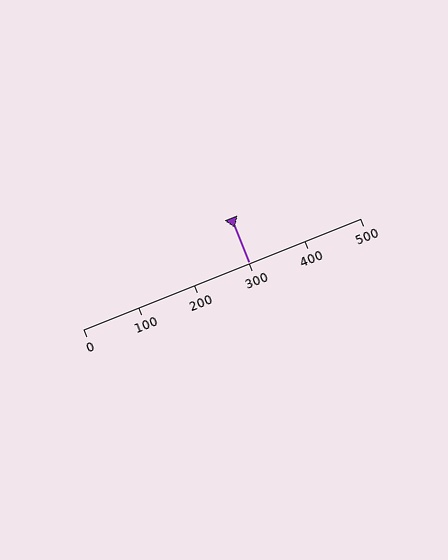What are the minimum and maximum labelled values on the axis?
The axis runs from 0 to 500.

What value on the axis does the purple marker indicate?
The marker indicates approximately 300.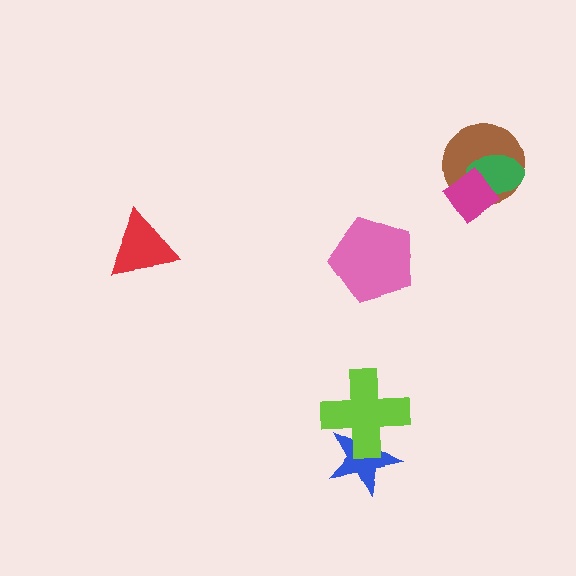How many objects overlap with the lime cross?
1 object overlaps with the lime cross.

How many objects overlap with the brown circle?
2 objects overlap with the brown circle.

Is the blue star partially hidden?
Yes, it is partially covered by another shape.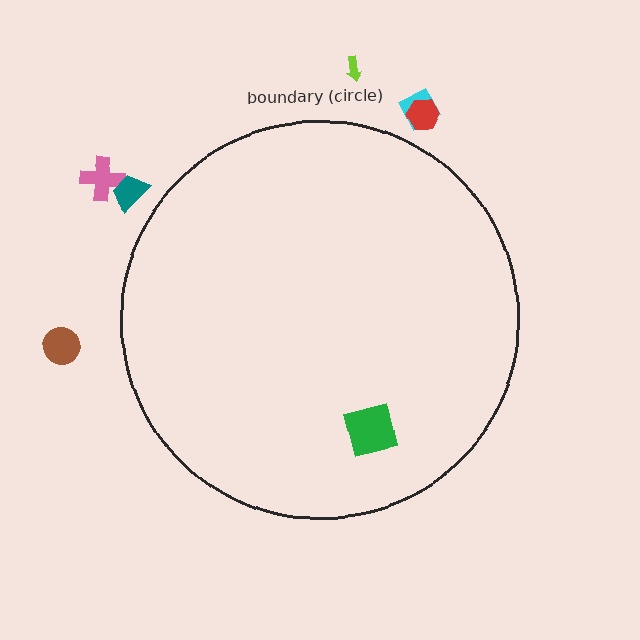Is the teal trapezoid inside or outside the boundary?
Outside.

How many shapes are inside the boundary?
1 inside, 6 outside.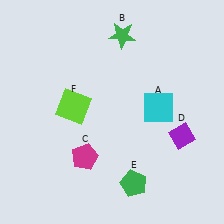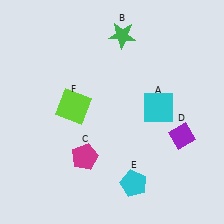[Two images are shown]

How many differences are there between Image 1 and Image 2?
There is 1 difference between the two images.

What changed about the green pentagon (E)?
In Image 1, E is green. In Image 2, it changed to cyan.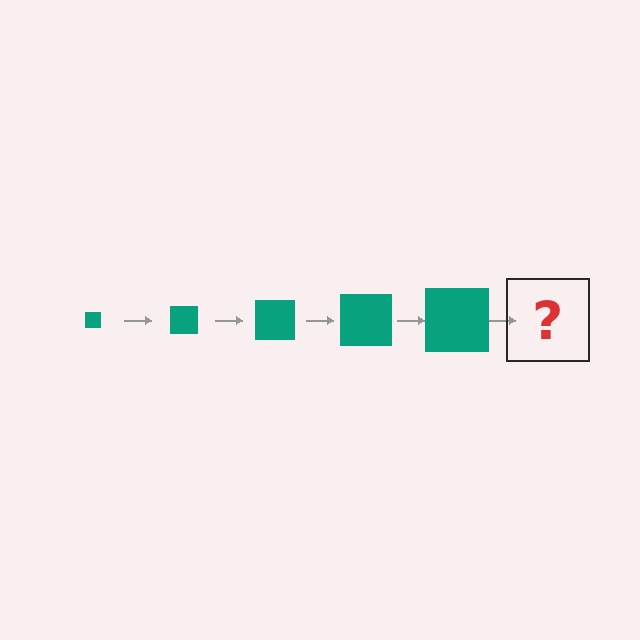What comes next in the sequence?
The next element should be a teal square, larger than the previous one.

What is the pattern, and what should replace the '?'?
The pattern is that the square gets progressively larger each step. The '?' should be a teal square, larger than the previous one.